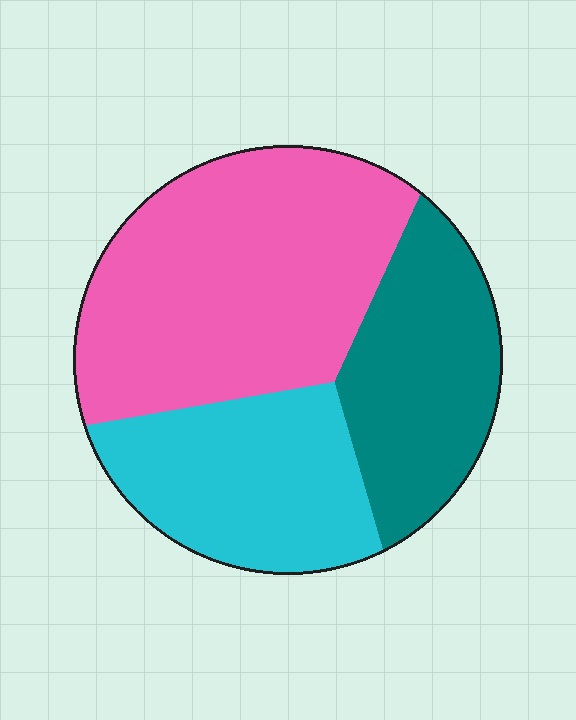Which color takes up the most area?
Pink, at roughly 45%.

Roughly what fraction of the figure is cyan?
Cyan covers around 25% of the figure.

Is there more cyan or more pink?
Pink.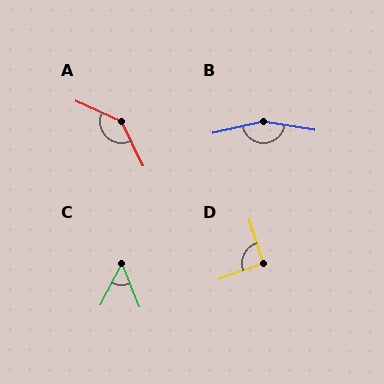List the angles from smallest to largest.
C (49°), D (92°), A (140°), B (158°).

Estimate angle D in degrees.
Approximately 92 degrees.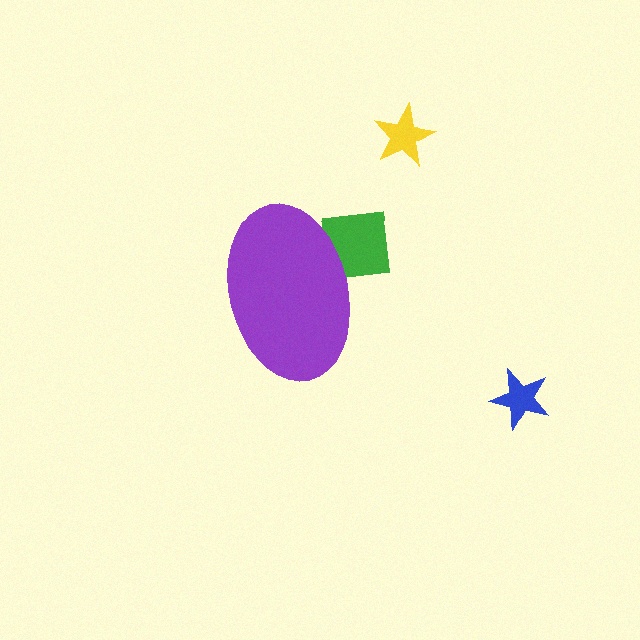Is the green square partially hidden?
Yes, the green square is partially hidden behind the purple ellipse.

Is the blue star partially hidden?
No, the blue star is fully visible.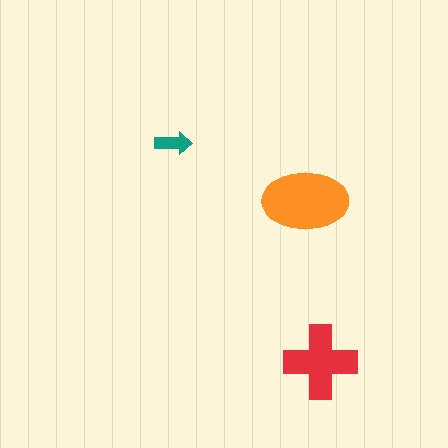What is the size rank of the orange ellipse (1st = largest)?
1st.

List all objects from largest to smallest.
The orange ellipse, the red cross, the teal arrow.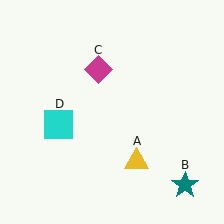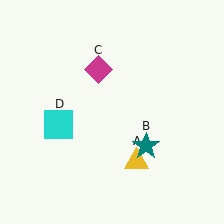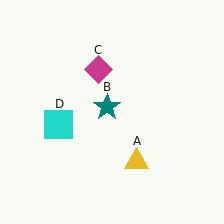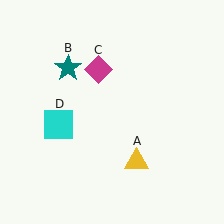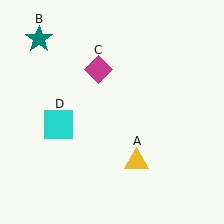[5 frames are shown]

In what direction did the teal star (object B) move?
The teal star (object B) moved up and to the left.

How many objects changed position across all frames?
1 object changed position: teal star (object B).